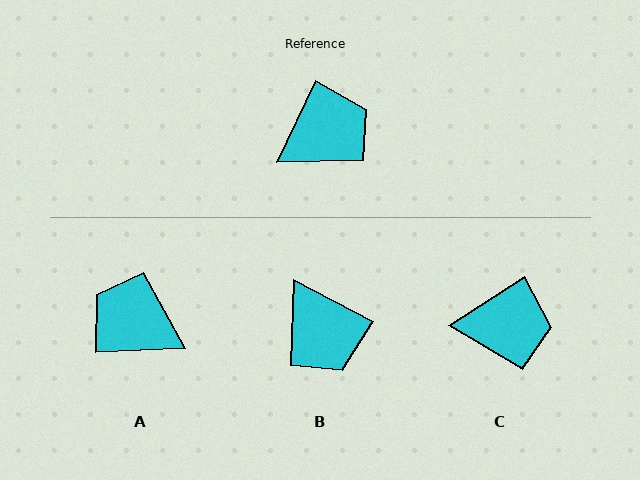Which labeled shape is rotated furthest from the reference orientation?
A, about 118 degrees away.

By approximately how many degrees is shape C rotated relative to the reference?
Approximately 32 degrees clockwise.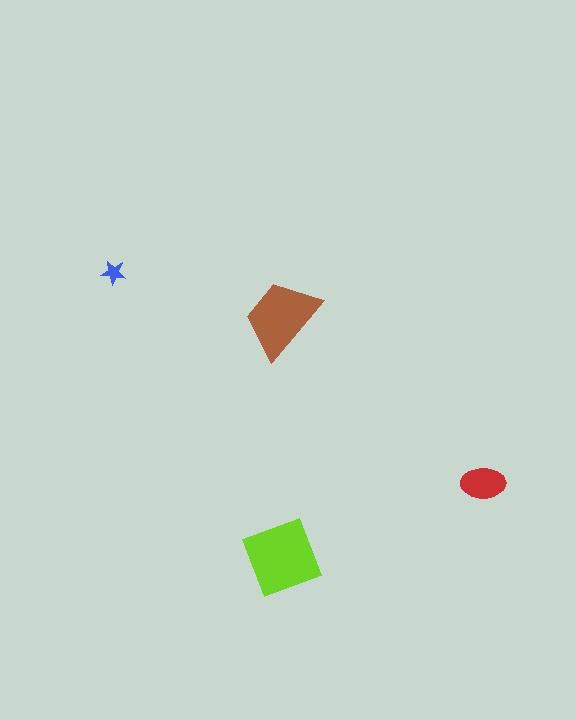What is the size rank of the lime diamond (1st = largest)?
1st.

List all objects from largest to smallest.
The lime diamond, the brown trapezoid, the red ellipse, the blue star.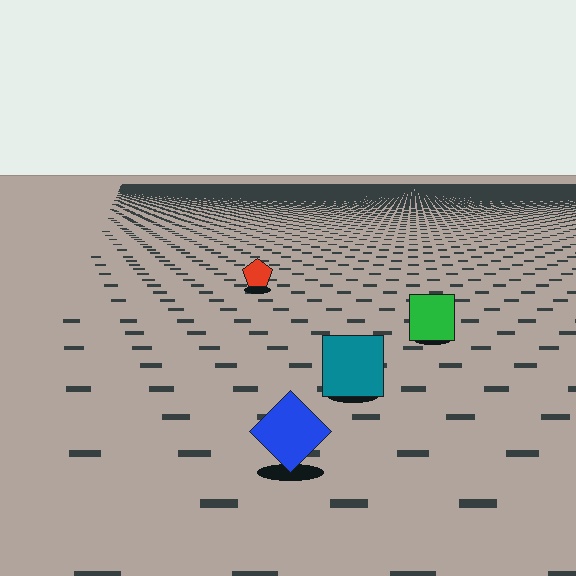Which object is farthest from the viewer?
The red pentagon is farthest from the viewer. It appears smaller and the ground texture around it is denser.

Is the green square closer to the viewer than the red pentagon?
Yes. The green square is closer — you can tell from the texture gradient: the ground texture is coarser near it.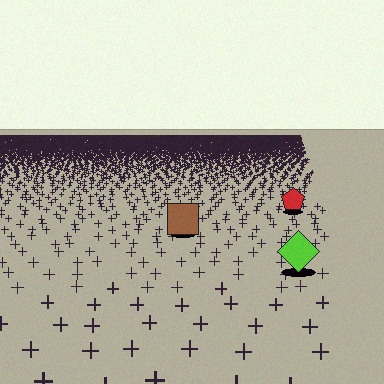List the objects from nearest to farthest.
From nearest to farthest: the lime diamond, the brown square, the red pentagon.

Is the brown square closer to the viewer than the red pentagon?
Yes. The brown square is closer — you can tell from the texture gradient: the ground texture is coarser near it.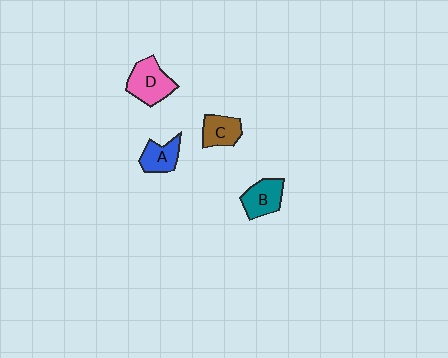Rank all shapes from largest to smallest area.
From largest to smallest: D (pink), B (teal), C (brown), A (blue).